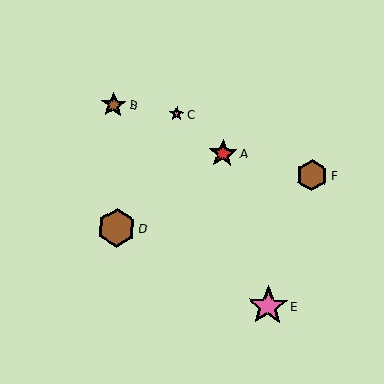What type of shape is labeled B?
Shape B is a brown star.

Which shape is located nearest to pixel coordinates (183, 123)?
The pink star (labeled C) at (177, 114) is nearest to that location.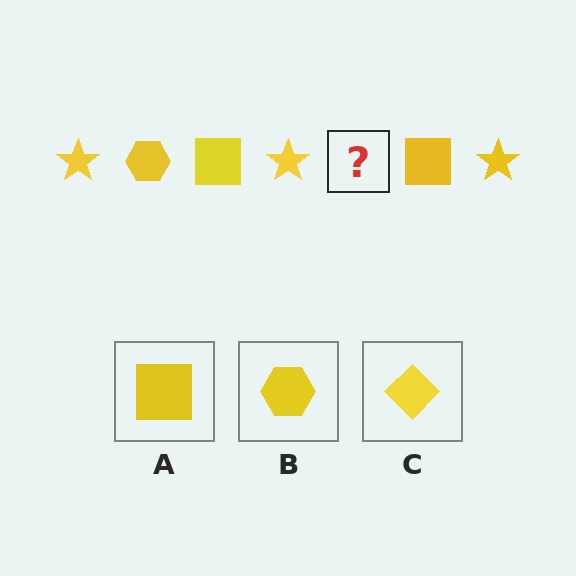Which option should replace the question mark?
Option B.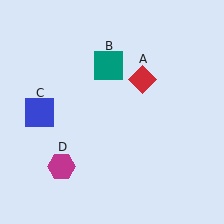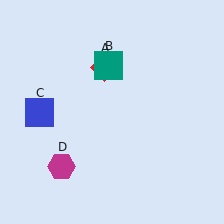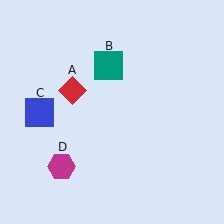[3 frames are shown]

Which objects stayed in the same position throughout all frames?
Teal square (object B) and blue square (object C) and magenta hexagon (object D) remained stationary.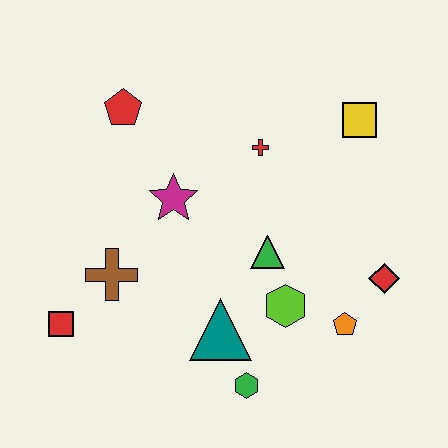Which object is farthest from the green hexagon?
The red pentagon is farthest from the green hexagon.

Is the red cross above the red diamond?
Yes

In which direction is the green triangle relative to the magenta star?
The green triangle is to the right of the magenta star.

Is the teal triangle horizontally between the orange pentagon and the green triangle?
No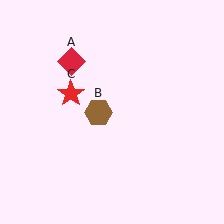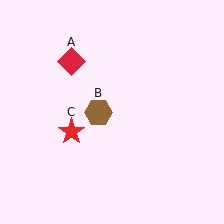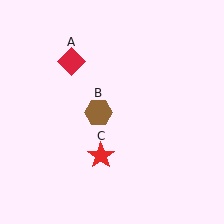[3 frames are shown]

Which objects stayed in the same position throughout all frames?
Red diamond (object A) and brown hexagon (object B) remained stationary.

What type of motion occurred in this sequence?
The red star (object C) rotated counterclockwise around the center of the scene.